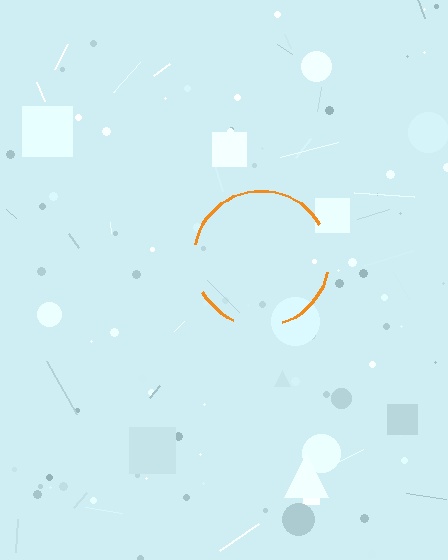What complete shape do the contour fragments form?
The contour fragments form a circle.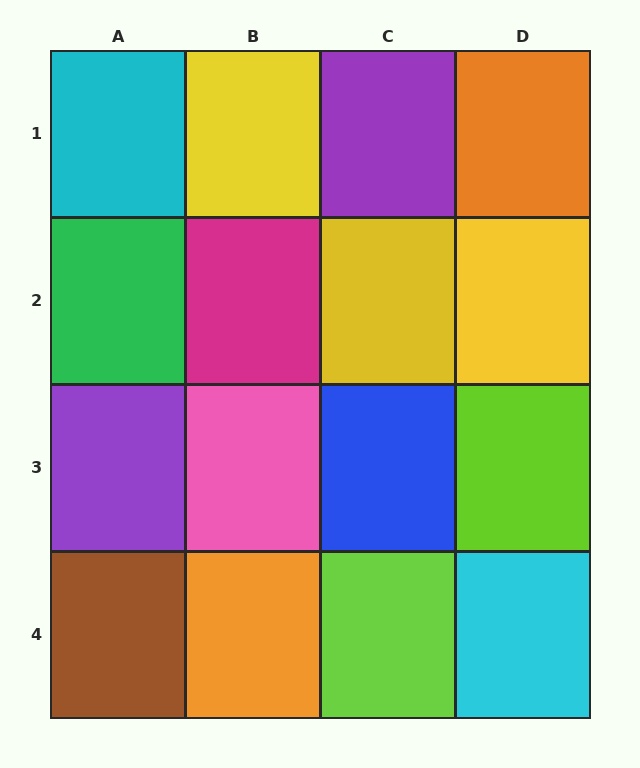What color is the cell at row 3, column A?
Purple.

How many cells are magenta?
1 cell is magenta.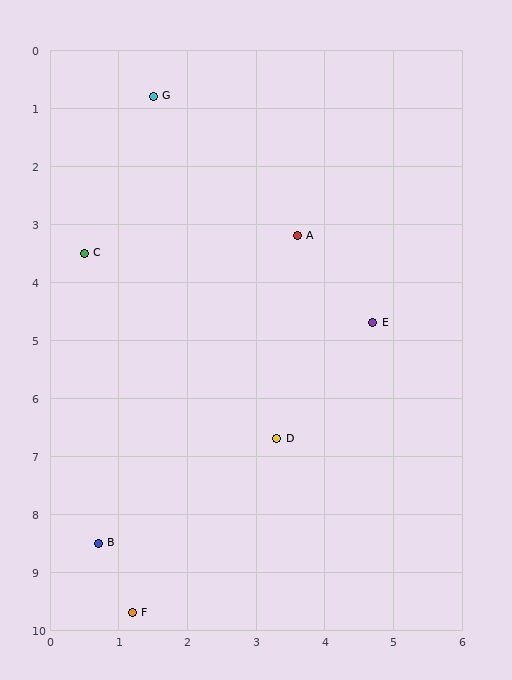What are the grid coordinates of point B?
Point B is at approximately (0.7, 8.5).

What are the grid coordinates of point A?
Point A is at approximately (3.6, 3.2).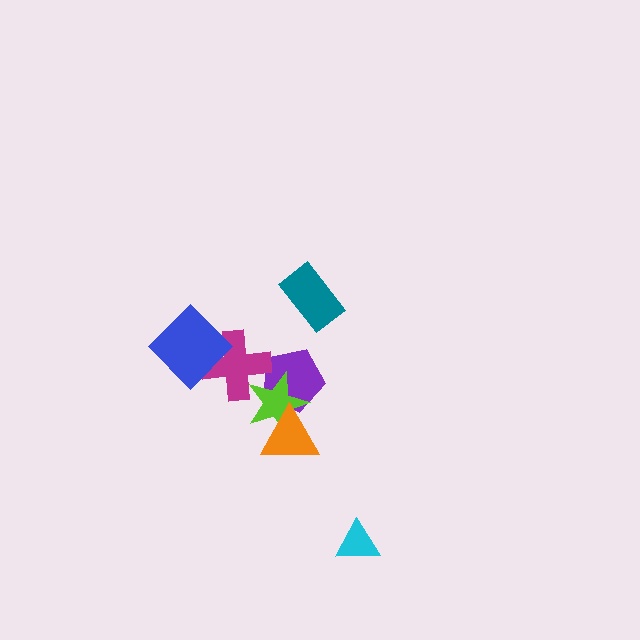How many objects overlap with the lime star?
3 objects overlap with the lime star.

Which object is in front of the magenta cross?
The blue diamond is in front of the magenta cross.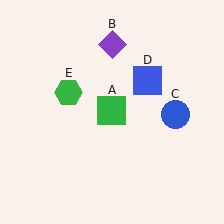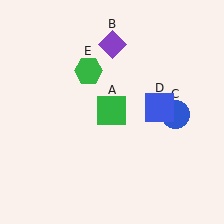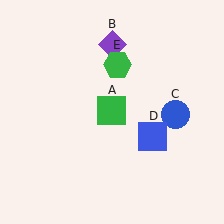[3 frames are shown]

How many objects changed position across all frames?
2 objects changed position: blue square (object D), green hexagon (object E).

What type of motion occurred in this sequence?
The blue square (object D), green hexagon (object E) rotated clockwise around the center of the scene.